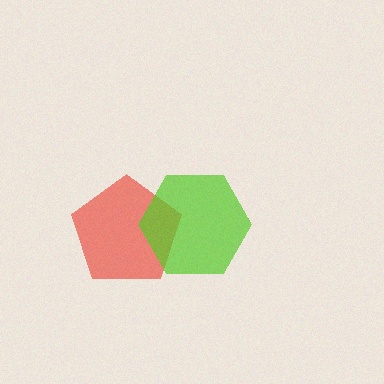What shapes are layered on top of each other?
The layered shapes are: a red pentagon, a lime hexagon.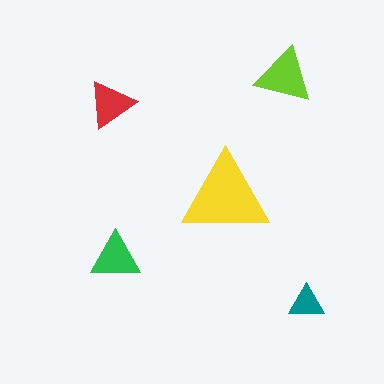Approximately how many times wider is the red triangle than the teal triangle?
About 1.5 times wider.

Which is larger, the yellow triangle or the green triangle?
The yellow one.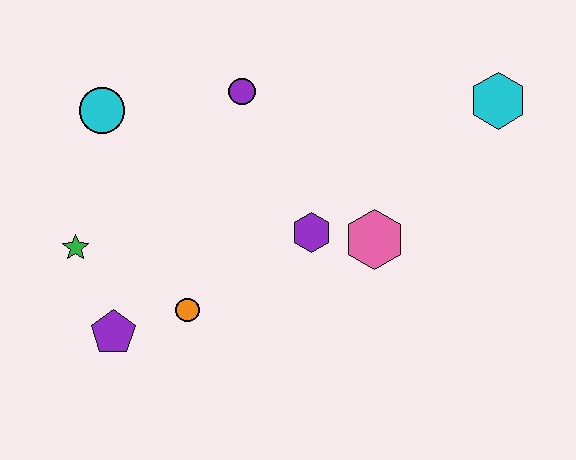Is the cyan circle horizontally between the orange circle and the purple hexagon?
No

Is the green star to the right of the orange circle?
No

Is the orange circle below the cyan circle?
Yes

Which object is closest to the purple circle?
The cyan circle is closest to the purple circle.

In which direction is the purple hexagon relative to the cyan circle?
The purple hexagon is to the right of the cyan circle.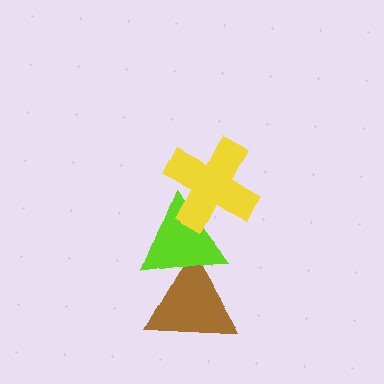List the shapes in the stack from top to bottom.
From top to bottom: the yellow cross, the lime triangle, the brown triangle.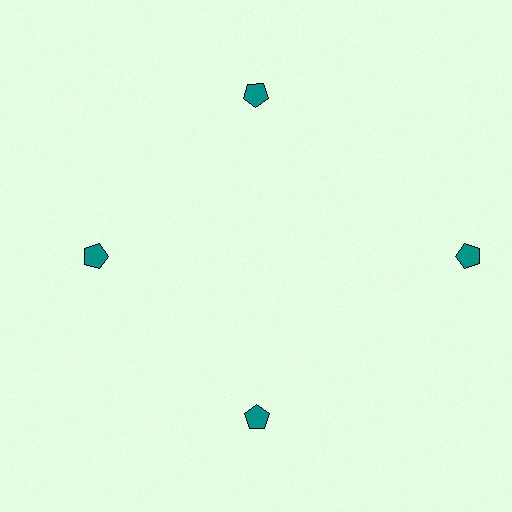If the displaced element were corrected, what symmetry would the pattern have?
It would have 4-fold rotational symmetry — the pattern would map onto itself every 90 degrees.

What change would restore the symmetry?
The symmetry would be restored by moving it inward, back onto the ring so that all 4 pentagons sit at equal angles and equal distance from the center.